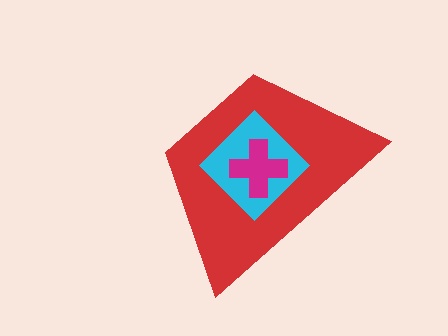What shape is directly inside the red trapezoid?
The cyan diamond.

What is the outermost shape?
The red trapezoid.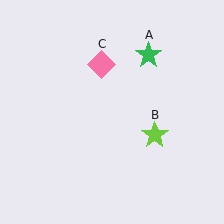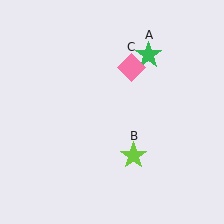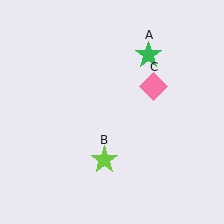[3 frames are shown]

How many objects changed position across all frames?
2 objects changed position: lime star (object B), pink diamond (object C).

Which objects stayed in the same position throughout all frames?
Green star (object A) remained stationary.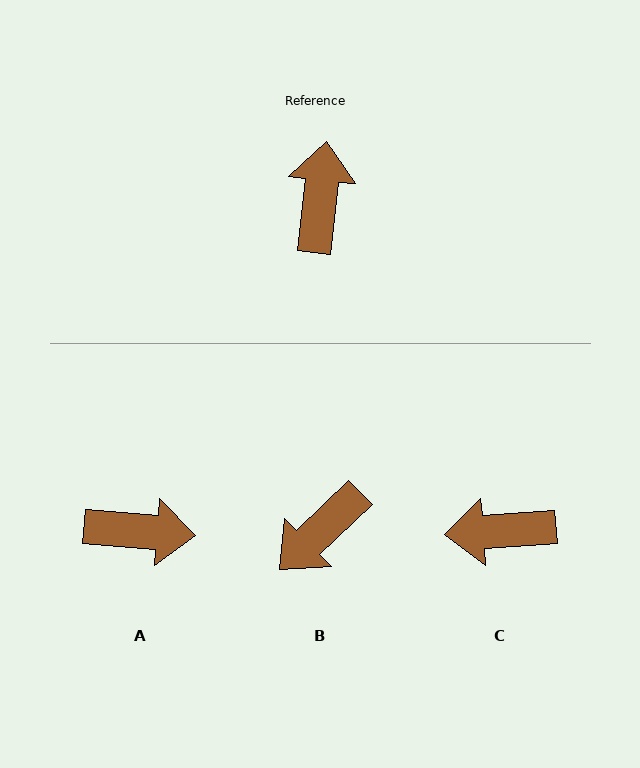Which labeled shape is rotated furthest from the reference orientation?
B, about 140 degrees away.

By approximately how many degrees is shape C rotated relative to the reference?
Approximately 100 degrees counter-clockwise.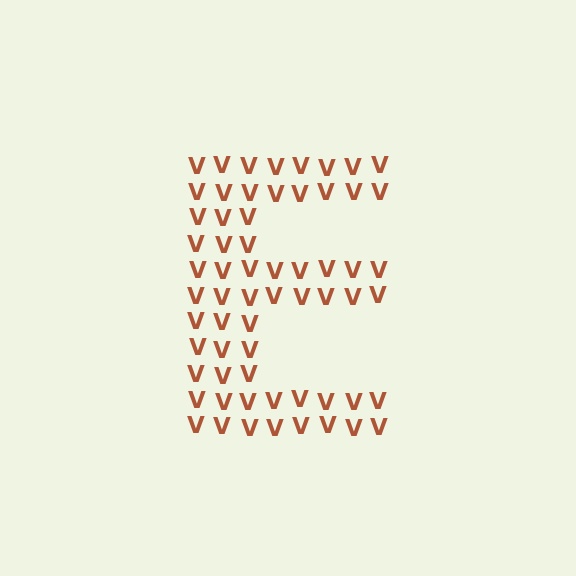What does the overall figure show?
The overall figure shows the letter E.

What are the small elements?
The small elements are letter V's.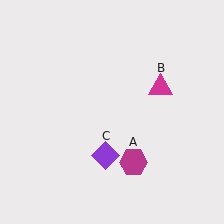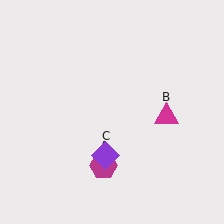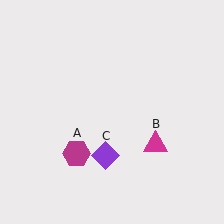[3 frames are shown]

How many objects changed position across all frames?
2 objects changed position: magenta hexagon (object A), magenta triangle (object B).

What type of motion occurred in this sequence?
The magenta hexagon (object A), magenta triangle (object B) rotated clockwise around the center of the scene.